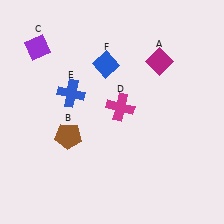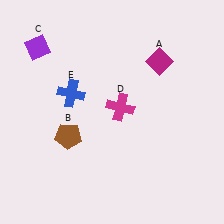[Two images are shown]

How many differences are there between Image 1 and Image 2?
There is 1 difference between the two images.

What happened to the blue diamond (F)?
The blue diamond (F) was removed in Image 2. It was in the top-left area of Image 1.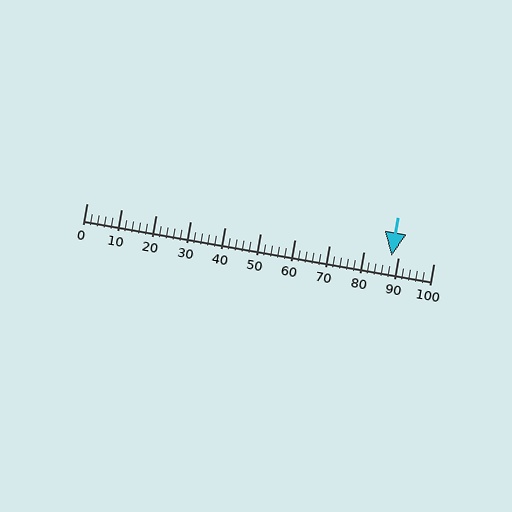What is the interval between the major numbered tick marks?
The major tick marks are spaced 10 units apart.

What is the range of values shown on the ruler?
The ruler shows values from 0 to 100.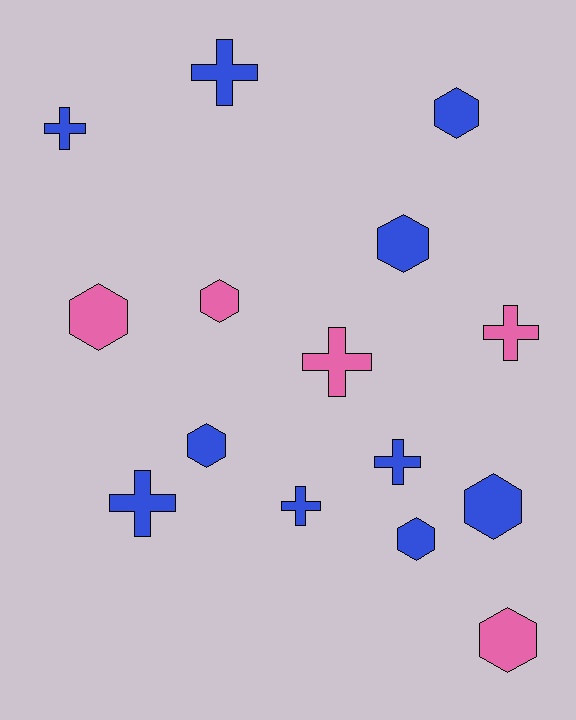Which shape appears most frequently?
Hexagon, with 8 objects.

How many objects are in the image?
There are 15 objects.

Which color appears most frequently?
Blue, with 10 objects.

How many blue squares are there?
There are no blue squares.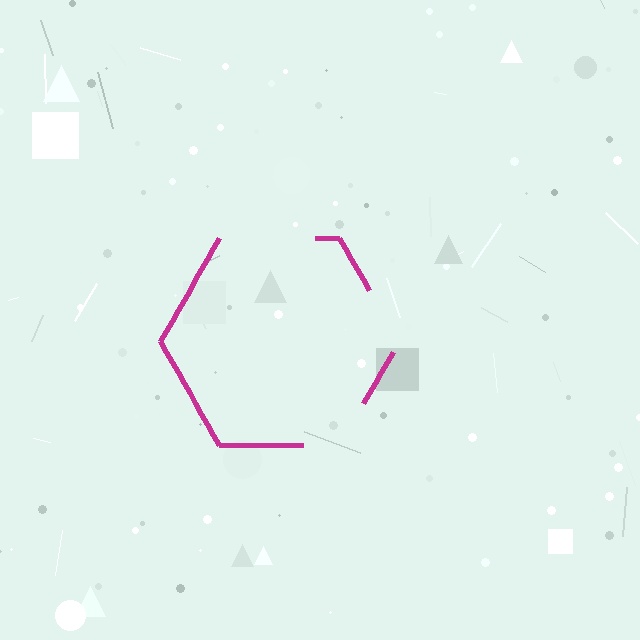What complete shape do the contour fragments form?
The contour fragments form a hexagon.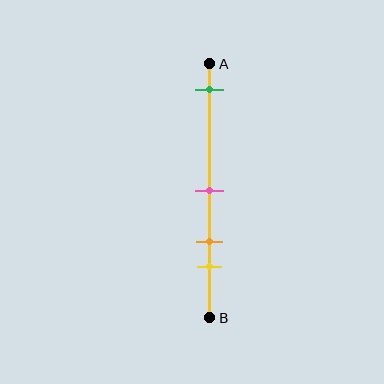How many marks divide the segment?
There are 4 marks dividing the segment.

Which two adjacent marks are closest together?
The orange and yellow marks are the closest adjacent pair.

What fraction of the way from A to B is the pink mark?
The pink mark is approximately 50% (0.5) of the way from A to B.